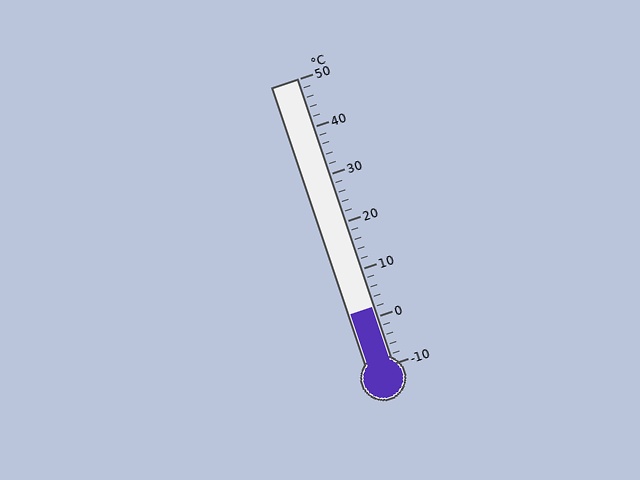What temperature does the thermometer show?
The thermometer shows approximately 2°C.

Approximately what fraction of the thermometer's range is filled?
The thermometer is filled to approximately 20% of its range.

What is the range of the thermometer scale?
The thermometer scale ranges from -10°C to 50°C.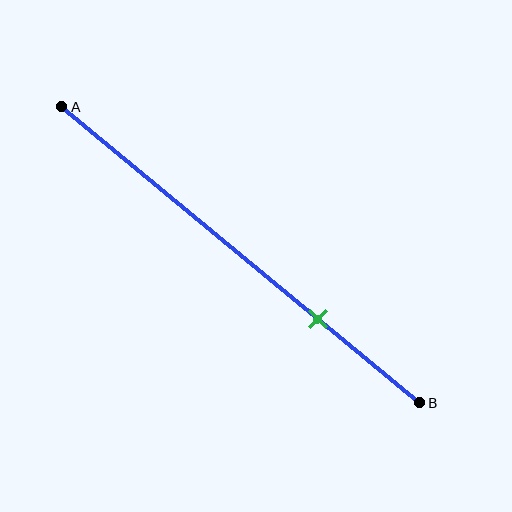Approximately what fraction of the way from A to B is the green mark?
The green mark is approximately 70% of the way from A to B.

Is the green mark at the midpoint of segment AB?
No, the mark is at about 70% from A, not at the 50% midpoint.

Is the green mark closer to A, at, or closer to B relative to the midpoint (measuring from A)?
The green mark is closer to point B than the midpoint of segment AB.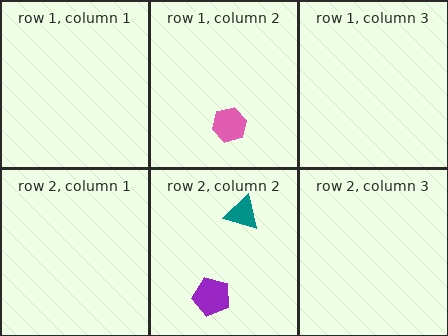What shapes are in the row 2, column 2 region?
The teal triangle, the purple pentagon.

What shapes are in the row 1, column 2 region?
The pink hexagon.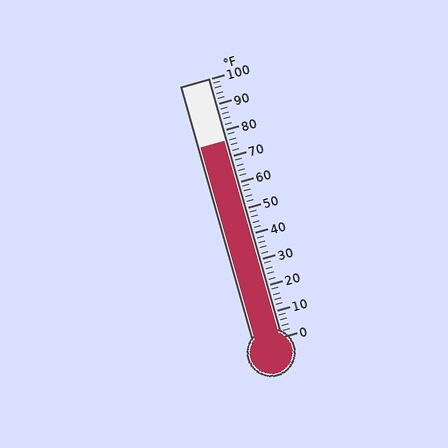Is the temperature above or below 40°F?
The temperature is above 40°F.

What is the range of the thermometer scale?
The thermometer scale ranges from 0°F to 100°F.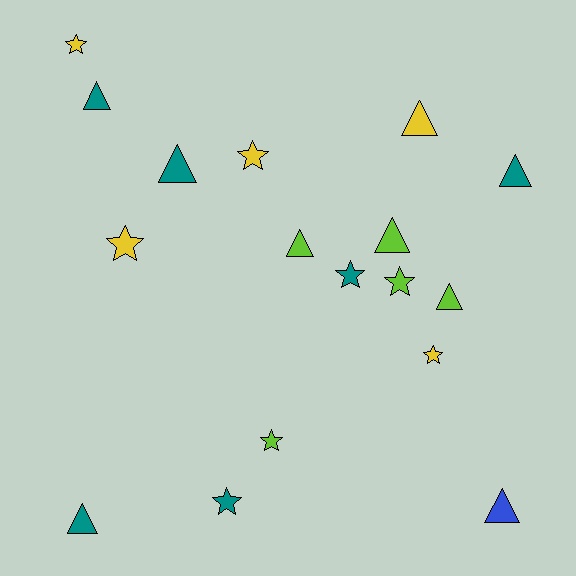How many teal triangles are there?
There are 4 teal triangles.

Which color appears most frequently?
Teal, with 6 objects.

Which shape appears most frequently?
Triangle, with 9 objects.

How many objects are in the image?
There are 17 objects.